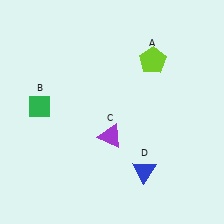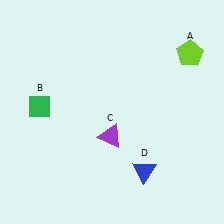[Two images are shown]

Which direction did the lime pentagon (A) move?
The lime pentagon (A) moved right.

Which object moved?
The lime pentagon (A) moved right.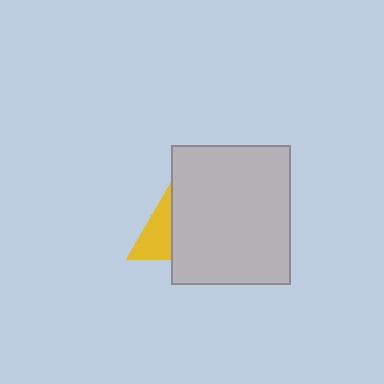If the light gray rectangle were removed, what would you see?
You would see the complete yellow triangle.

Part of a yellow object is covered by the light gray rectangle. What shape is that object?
It is a triangle.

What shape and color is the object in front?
The object in front is a light gray rectangle.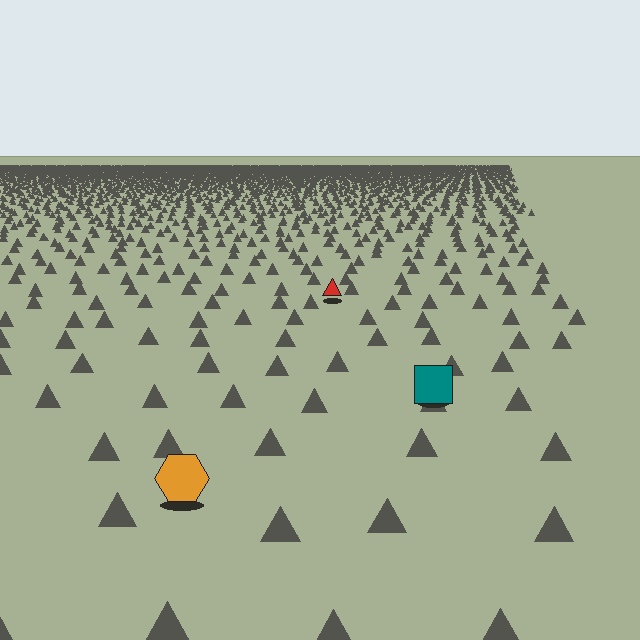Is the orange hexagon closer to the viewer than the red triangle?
Yes. The orange hexagon is closer — you can tell from the texture gradient: the ground texture is coarser near it.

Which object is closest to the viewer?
The orange hexagon is closest. The texture marks near it are larger and more spread out.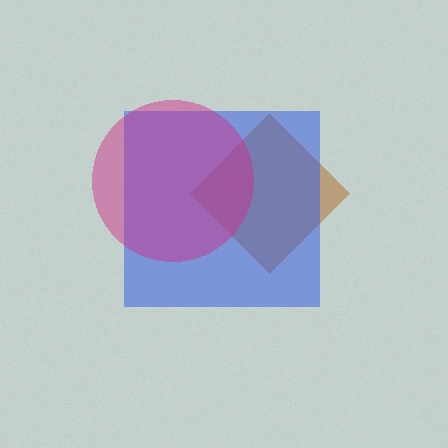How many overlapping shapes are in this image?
There are 3 overlapping shapes in the image.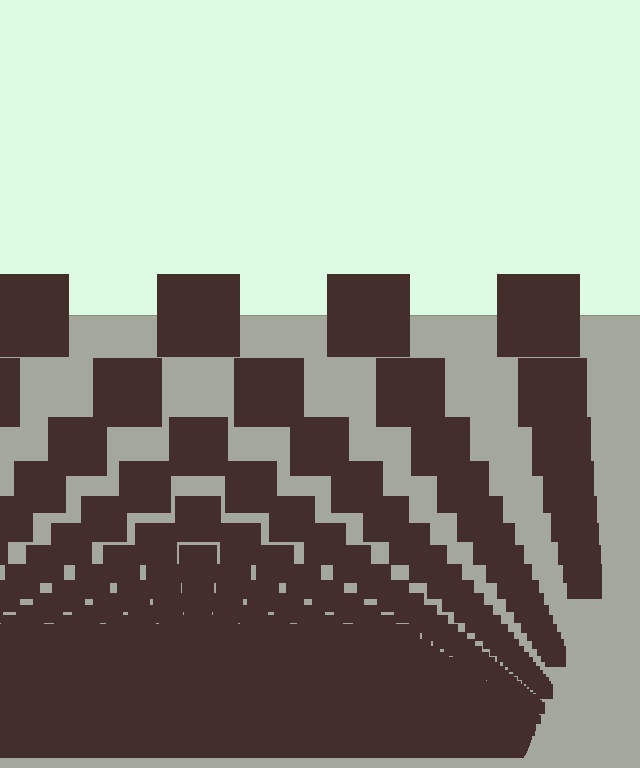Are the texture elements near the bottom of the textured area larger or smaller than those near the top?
Smaller. The gradient is inverted — elements near the bottom are smaller and denser.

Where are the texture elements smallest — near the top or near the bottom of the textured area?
Near the bottom.